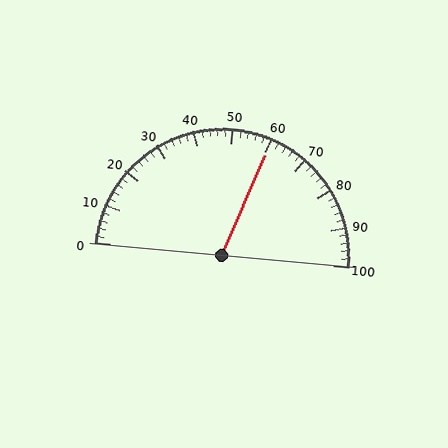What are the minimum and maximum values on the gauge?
The gauge ranges from 0 to 100.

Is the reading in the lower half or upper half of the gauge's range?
The reading is in the upper half of the range (0 to 100).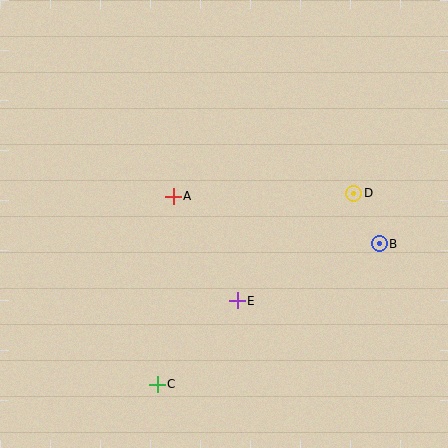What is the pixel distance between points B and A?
The distance between B and A is 211 pixels.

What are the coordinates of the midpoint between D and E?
The midpoint between D and E is at (296, 247).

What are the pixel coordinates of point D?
Point D is at (354, 193).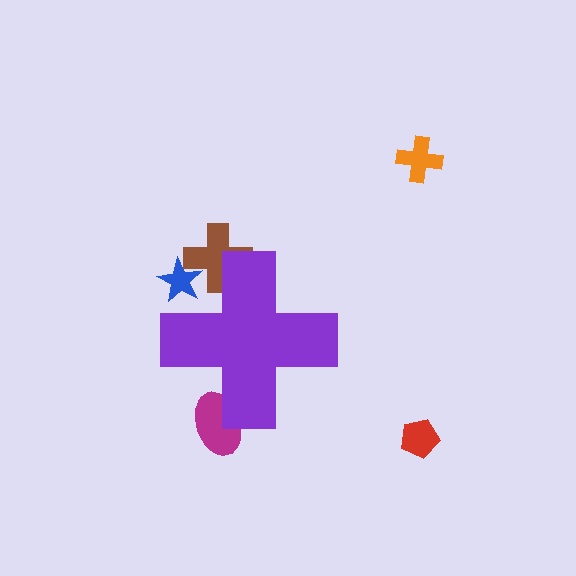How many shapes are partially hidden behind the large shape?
3 shapes are partially hidden.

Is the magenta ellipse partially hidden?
Yes, the magenta ellipse is partially hidden behind the purple cross.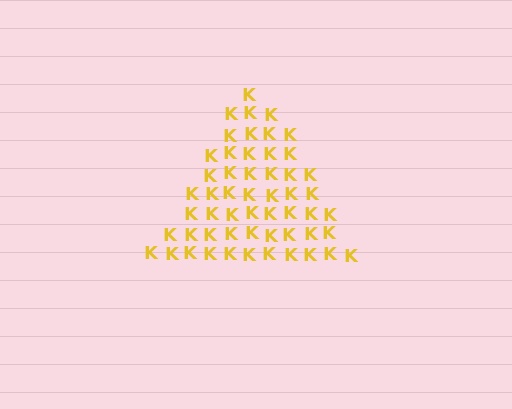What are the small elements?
The small elements are letter K's.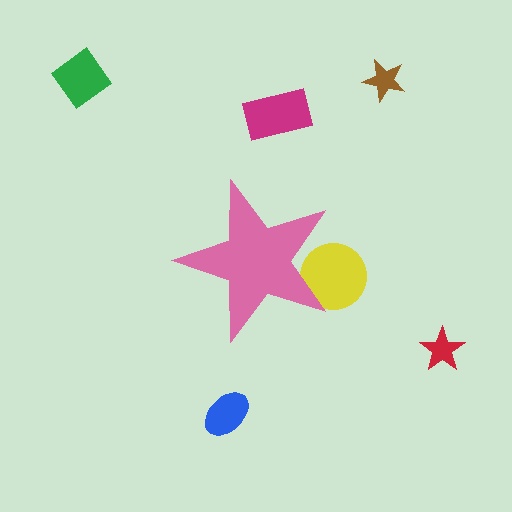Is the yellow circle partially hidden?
Yes, the yellow circle is partially hidden behind the pink star.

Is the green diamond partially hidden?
No, the green diamond is fully visible.